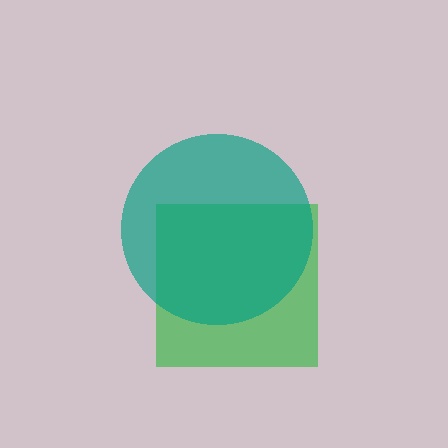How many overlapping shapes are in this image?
There are 2 overlapping shapes in the image.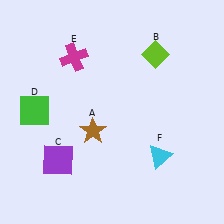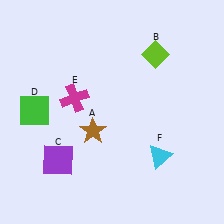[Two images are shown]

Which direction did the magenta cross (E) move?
The magenta cross (E) moved down.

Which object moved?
The magenta cross (E) moved down.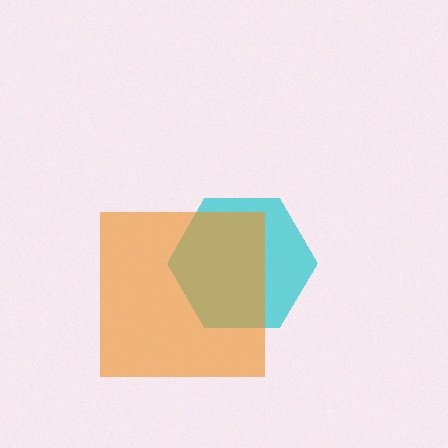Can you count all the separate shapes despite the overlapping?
Yes, there are 2 separate shapes.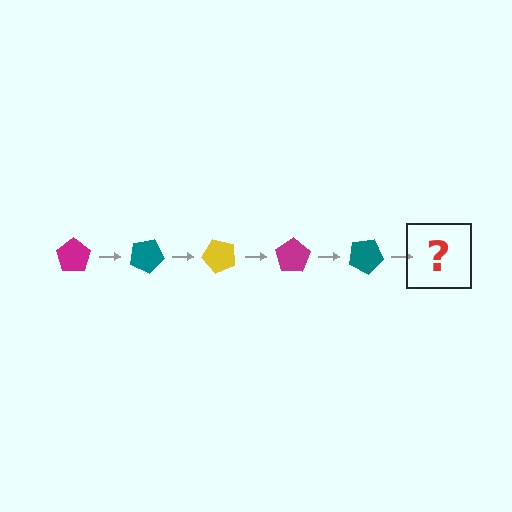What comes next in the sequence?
The next element should be a yellow pentagon, rotated 125 degrees from the start.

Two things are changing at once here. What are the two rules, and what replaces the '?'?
The two rules are that it rotates 25 degrees each step and the color cycles through magenta, teal, and yellow. The '?' should be a yellow pentagon, rotated 125 degrees from the start.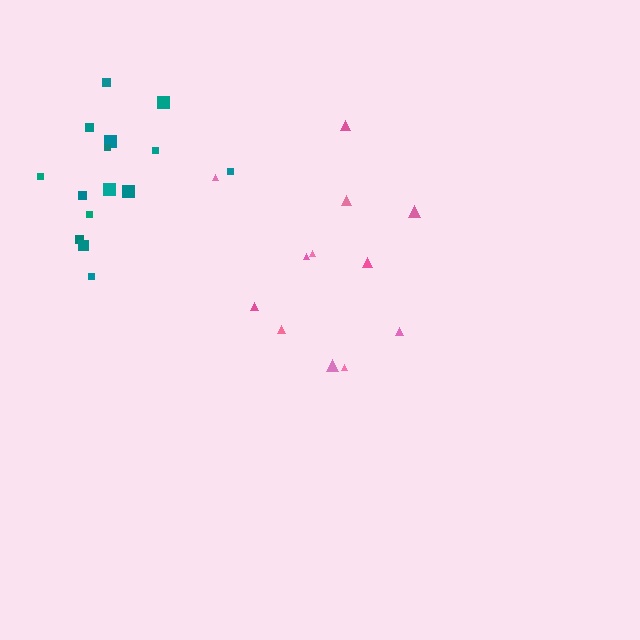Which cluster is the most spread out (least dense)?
Pink.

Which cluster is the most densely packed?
Teal.